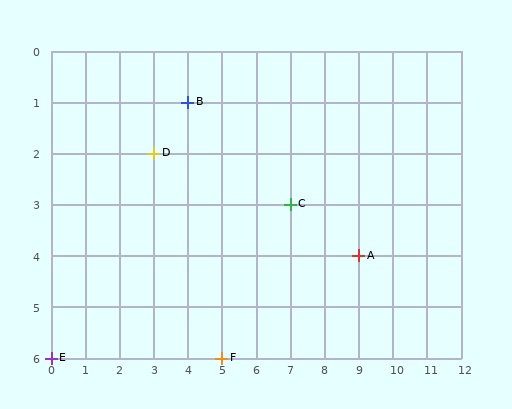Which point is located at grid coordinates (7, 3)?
Point C is at (7, 3).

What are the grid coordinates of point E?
Point E is at grid coordinates (0, 6).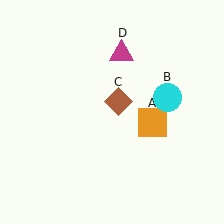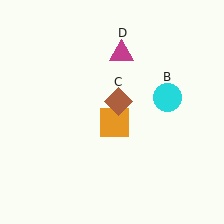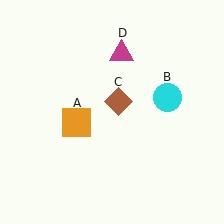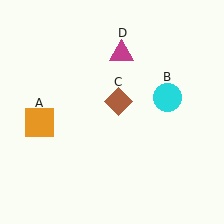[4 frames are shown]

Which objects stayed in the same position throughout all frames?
Cyan circle (object B) and brown diamond (object C) and magenta triangle (object D) remained stationary.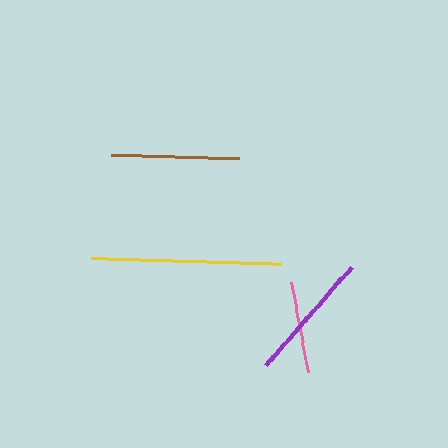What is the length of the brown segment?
The brown segment is approximately 127 pixels long.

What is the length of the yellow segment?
The yellow segment is approximately 191 pixels long.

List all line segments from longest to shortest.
From longest to shortest: yellow, purple, brown, pink.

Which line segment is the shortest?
The pink line is the shortest at approximately 91 pixels.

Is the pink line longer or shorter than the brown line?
The brown line is longer than the pink line.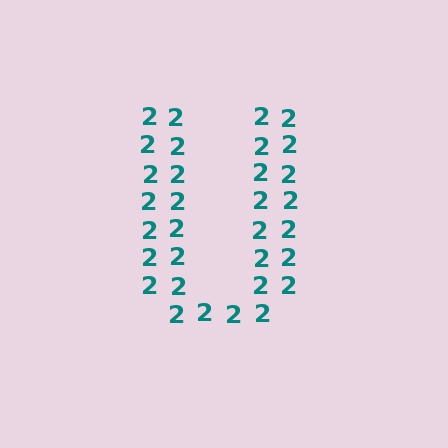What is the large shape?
The large shape is the letter U.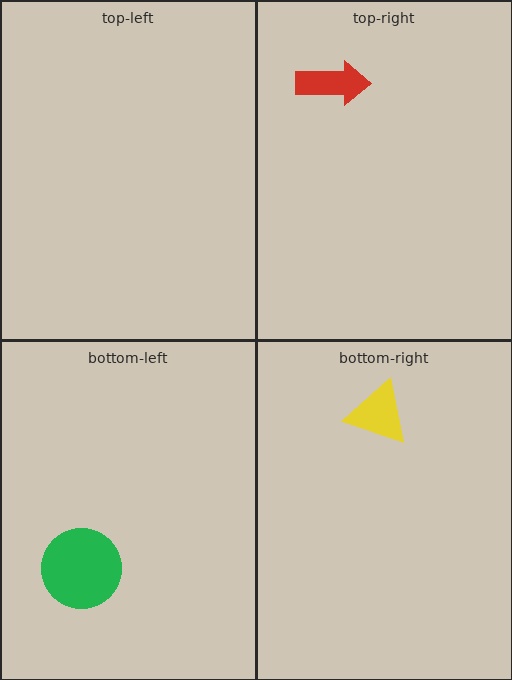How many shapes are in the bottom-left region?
1.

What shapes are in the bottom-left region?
The green circle.